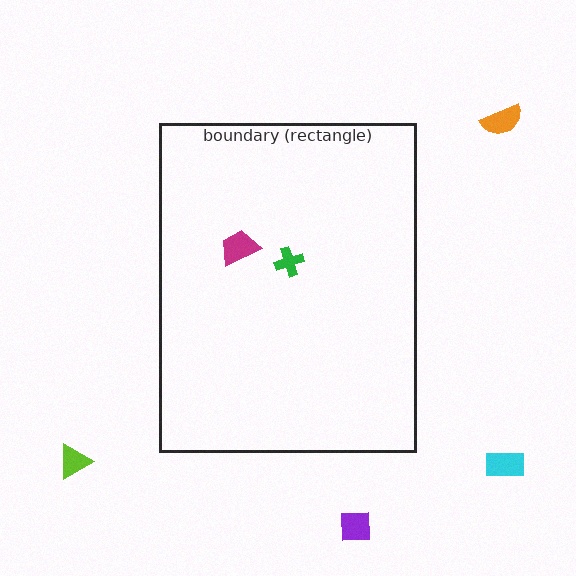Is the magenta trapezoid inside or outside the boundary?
Inside.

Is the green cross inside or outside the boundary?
Inside.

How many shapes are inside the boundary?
2 inside, 4 outside.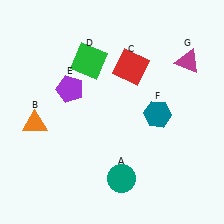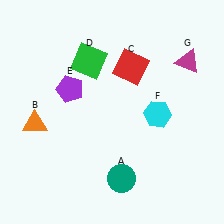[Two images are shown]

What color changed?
The hexagon (F) changed from teal in Image 1 to cyan in Image 2.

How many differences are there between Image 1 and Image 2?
There is 1 difference between the two images.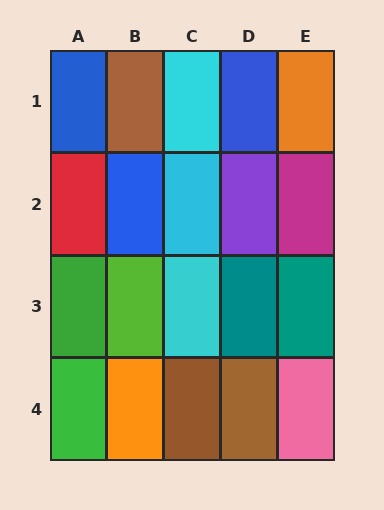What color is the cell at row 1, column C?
Cyan.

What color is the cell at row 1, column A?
Blue.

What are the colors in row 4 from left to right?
Green, orange, brown, brown, pink.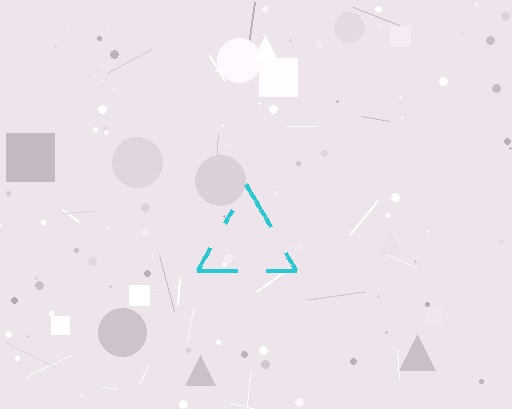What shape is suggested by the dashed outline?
The dashed outline suggests a triangle.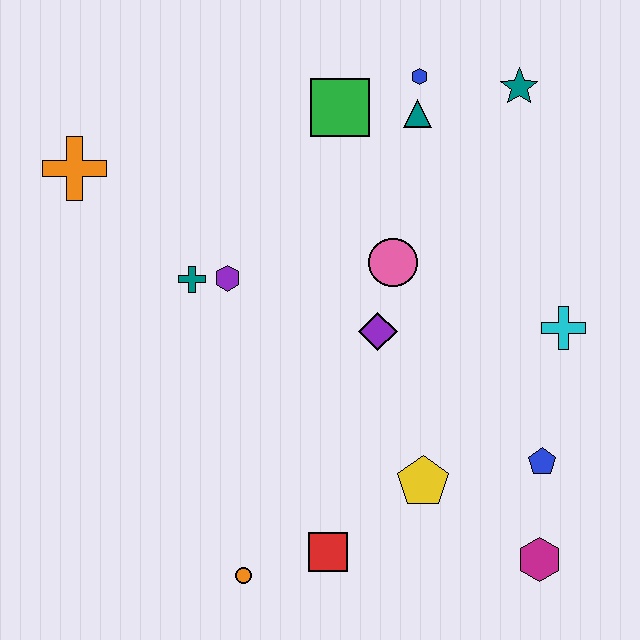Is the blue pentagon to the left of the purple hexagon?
No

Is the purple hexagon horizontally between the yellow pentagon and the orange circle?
No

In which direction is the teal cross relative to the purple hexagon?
The teal cross is to the left of the purple hexagon.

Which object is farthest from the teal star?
The orange circle is farthest from the teal star.